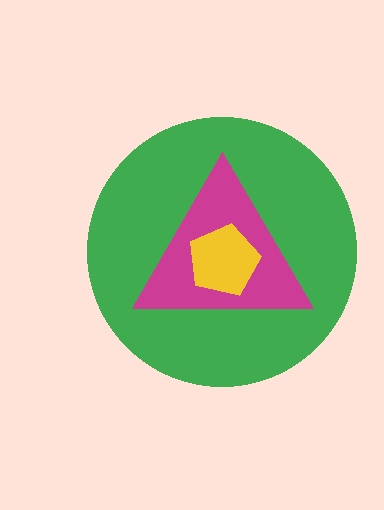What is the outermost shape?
The green circle.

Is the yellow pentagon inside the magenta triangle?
Yes.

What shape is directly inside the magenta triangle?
The yellow pentagon.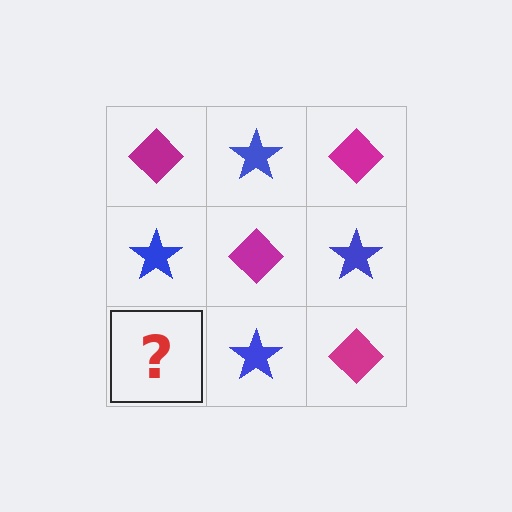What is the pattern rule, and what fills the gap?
The rule is that it alternates magenta diamond and blue star in a checkerboard pattern. The gap should be filled with a magenta diamond.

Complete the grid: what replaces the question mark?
The question mark should be replaced with a magenta diamond.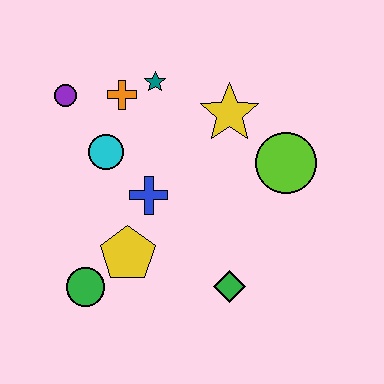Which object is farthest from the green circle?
The lime circle is farthest from the green circle.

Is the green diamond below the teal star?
Yes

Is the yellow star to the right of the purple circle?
Yes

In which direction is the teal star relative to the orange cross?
The teal star is to the right of the orange cross.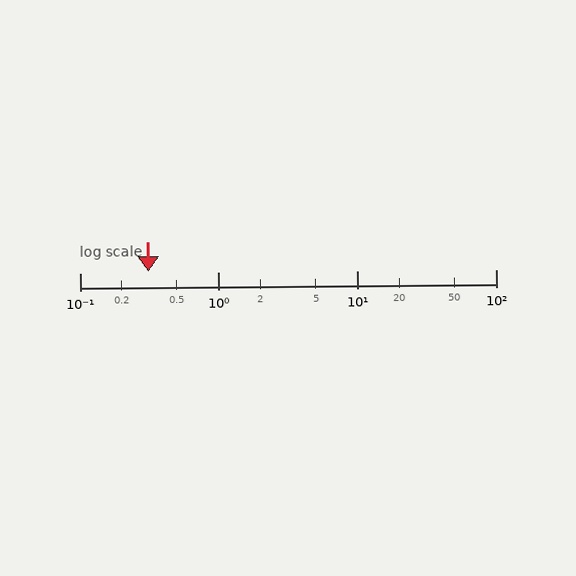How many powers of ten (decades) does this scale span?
The scale spans 3 decades, from 0.1 to 100.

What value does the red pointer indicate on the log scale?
The pointer indicates approximately 0.31.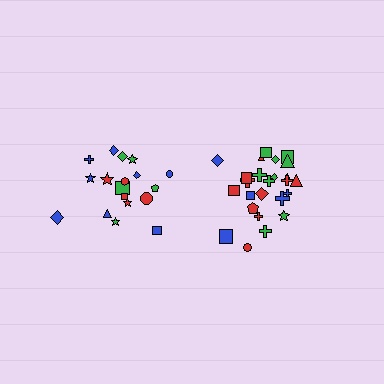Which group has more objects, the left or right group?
The right group.